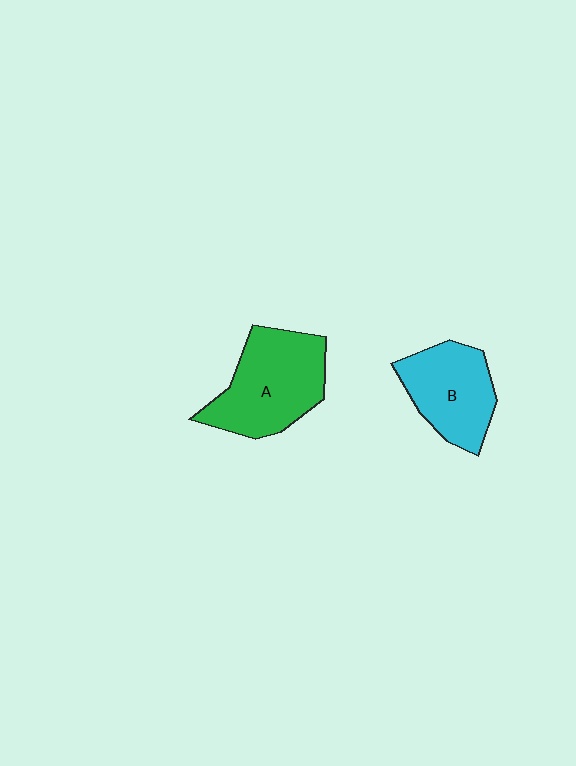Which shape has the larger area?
Shape A (green).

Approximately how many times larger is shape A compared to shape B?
Approximately 1.3 times.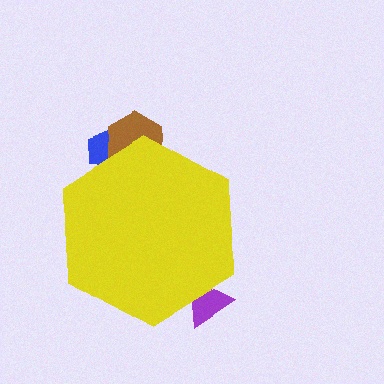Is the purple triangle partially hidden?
Yes, the purple triangle is partially hidden behind the yellow hexagon.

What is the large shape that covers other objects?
A yellow hexagon.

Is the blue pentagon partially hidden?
Yes, the blue pentagon is partially hidden behind the yellow hexagon.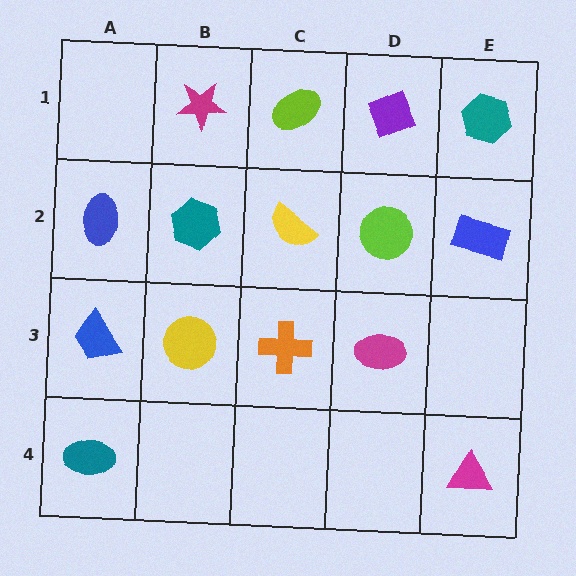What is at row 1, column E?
A teal hexagon.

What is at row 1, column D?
A purple diamond.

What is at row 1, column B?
A magenta star.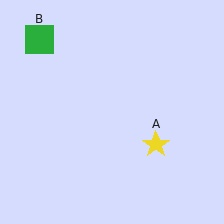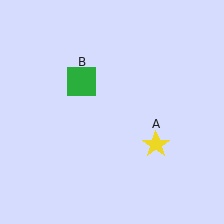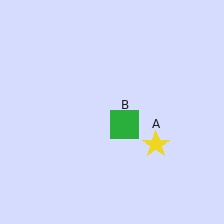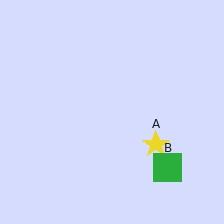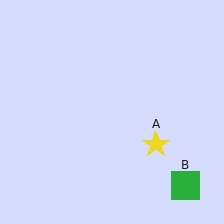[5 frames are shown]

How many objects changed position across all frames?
1 object changed position: green square (object B).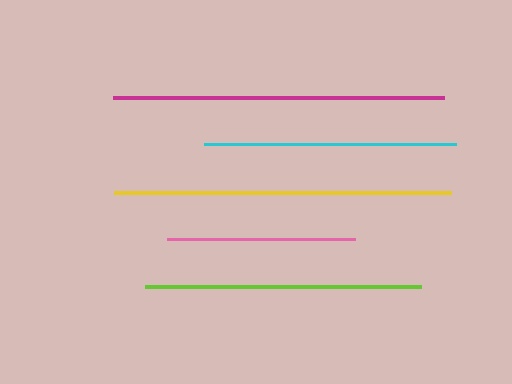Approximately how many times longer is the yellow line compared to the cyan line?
The yellow line is approximately 1.3 times the length of the cyan line.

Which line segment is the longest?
The yellow line is the longest at approximately 337 pixels.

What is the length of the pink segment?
The pink segment is approximately 188 pixels long.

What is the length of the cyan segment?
The cyan segment is approximately 251 pixels long.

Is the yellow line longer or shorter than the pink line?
The yellow line is longer than the pink line.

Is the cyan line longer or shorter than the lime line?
The lime line is longer than the cyan line.